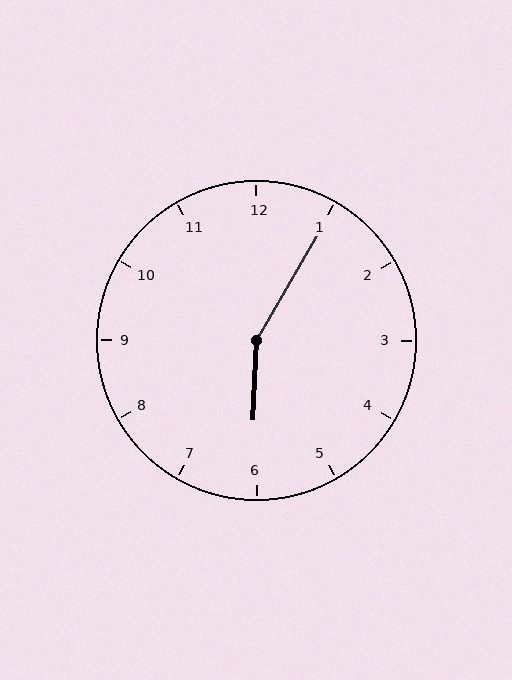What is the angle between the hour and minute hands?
Approximately 152 degrees.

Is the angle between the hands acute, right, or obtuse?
It is obtuse.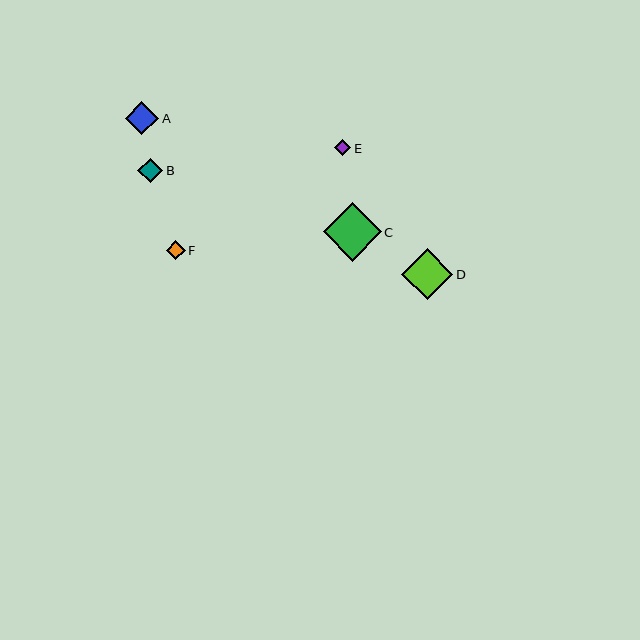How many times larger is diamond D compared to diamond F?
Diamond D is approximately 2.7 times the size of diamond F.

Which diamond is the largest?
Diamond C is the largest with a size of approximately 58 pixels.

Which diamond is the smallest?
Diamond E is the smallest with a size of approximately 16 pixels.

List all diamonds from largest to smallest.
From largest to smallest: C, D, A, B, F, E.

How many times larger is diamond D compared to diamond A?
Diamond D is approximately 1.5 times the size of diamond A.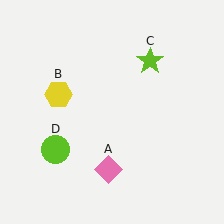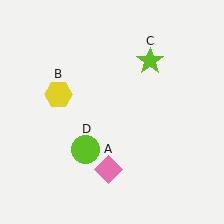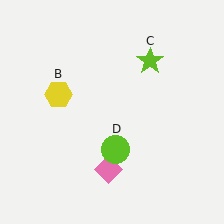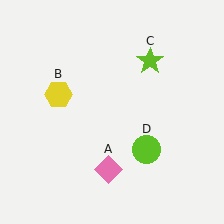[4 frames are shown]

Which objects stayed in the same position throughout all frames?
Pink diamond (object A) and yellow hexagon (object B) and lime star (object C) remained stationary.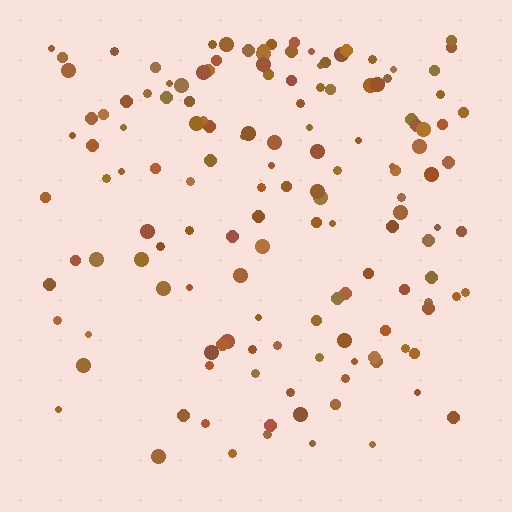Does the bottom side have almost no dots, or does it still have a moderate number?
Still a moderate number, just noticeably fewer than the top.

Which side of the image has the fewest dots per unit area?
The bottom.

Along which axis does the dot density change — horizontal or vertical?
Vertical.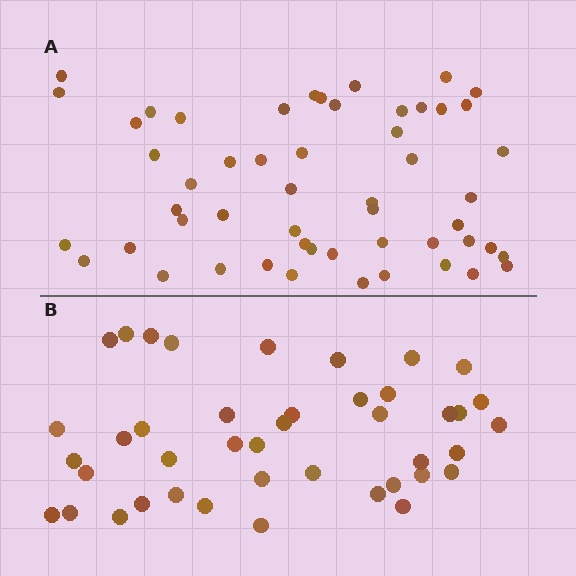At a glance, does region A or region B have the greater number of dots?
Region A (the top region) has more dots.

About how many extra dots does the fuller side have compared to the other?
Region A has roughly 12 or so more dots than region B.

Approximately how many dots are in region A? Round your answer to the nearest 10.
About 50 dots. (The exact count is 53, which rounds to 50.)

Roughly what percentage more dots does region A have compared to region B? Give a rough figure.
About 25% more.